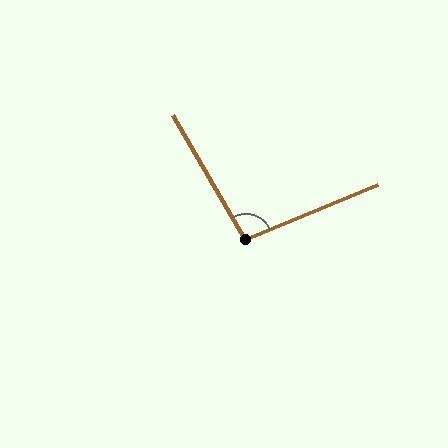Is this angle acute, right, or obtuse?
It is obtuse.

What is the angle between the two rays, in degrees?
Approximately 98 degrees.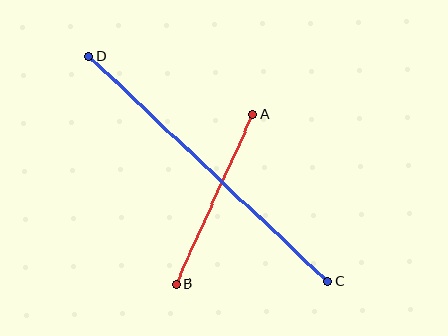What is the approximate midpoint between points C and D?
The midpoint is at approximately (208, 169) pixels.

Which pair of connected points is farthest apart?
Points C and D are farthest apart.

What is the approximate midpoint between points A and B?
The midpoint is at approximately (214, 199) pixels.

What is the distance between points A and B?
The distance is approximately 187 pixels.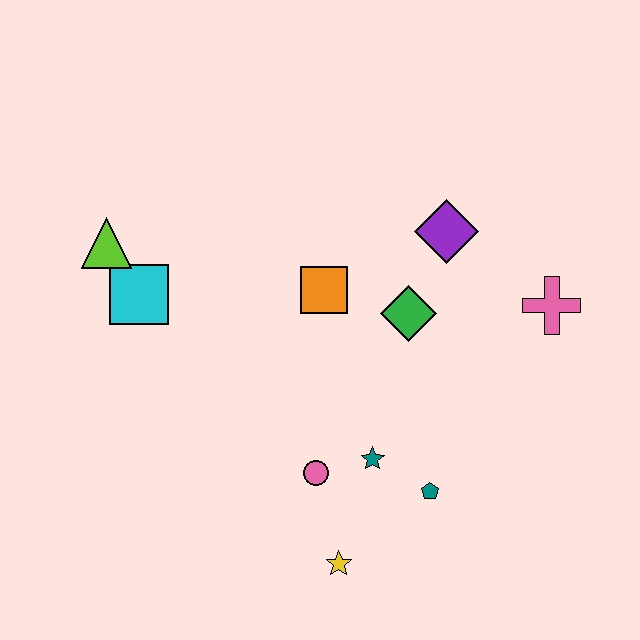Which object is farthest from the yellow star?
The lime triangle is farthest from the yellow star.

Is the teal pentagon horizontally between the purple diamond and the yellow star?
Yes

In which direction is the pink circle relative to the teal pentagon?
The pink circle is to the left of the teal pentagon.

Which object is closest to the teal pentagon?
The teal star is closest to the teal pentagon.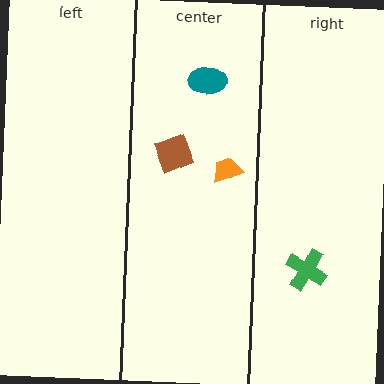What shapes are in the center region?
The teal ellipse, the orange trapezoid, the brown diamond.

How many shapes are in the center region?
3.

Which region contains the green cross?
The right region.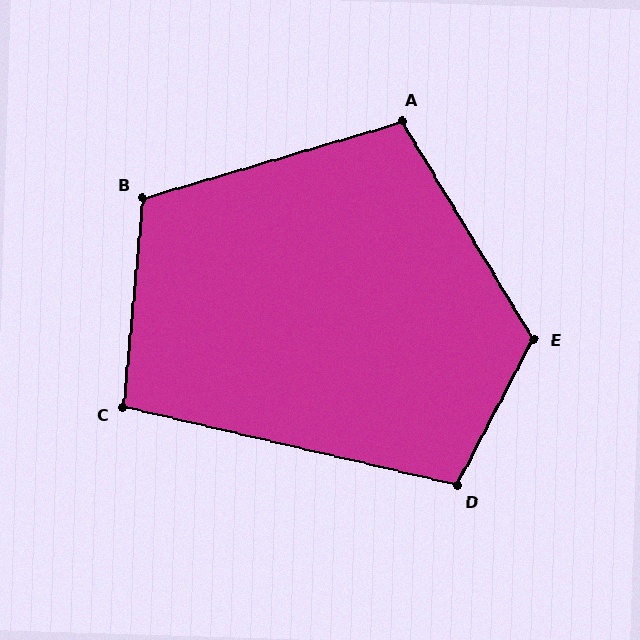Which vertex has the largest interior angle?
E, at approximately 121 degrees.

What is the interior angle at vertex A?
Approximately 105 degrees (obtuse).